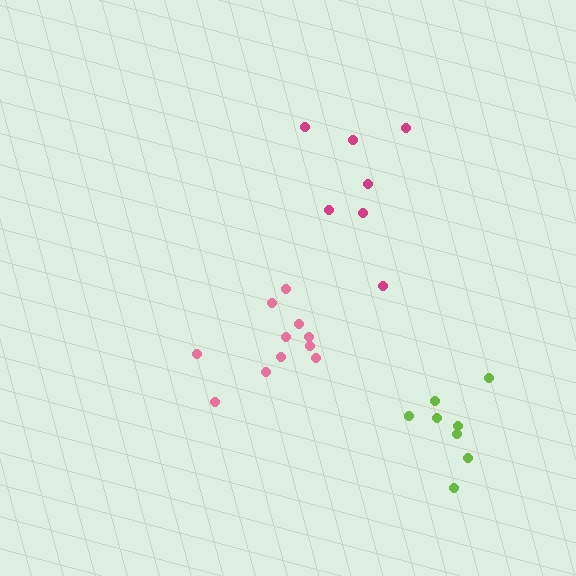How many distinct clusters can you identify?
There are 3 distinct clusters.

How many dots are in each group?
Group 1: 11 dots, Group 2: 8 dots, Group 3: 7 dots (26 total).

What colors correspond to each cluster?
The clusters are colored: pink, lime, magenta.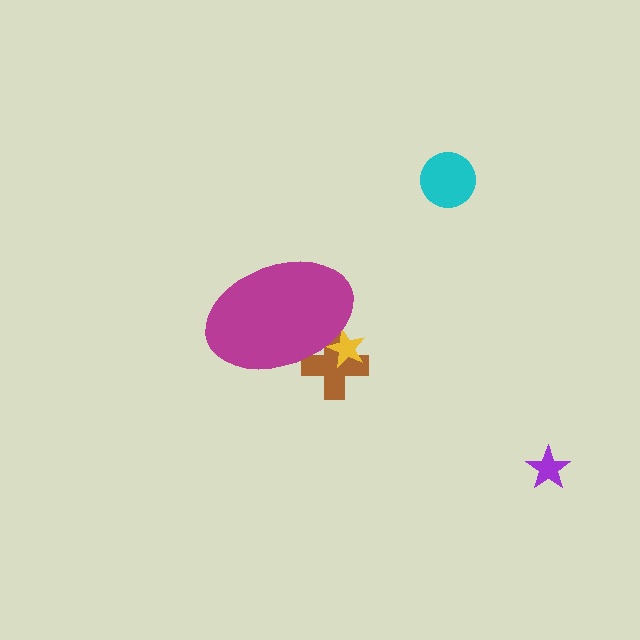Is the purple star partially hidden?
No, the purple star is fully visible.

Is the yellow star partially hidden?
Yes, the yellow star is partially hidden behind the magenta ellipse.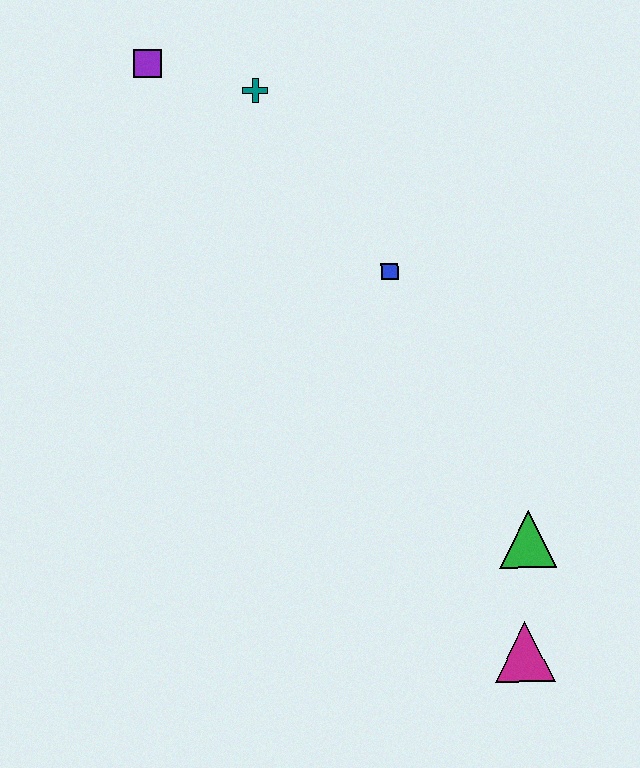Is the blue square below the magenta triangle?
No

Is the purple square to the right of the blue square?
No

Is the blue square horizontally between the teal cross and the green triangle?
Yes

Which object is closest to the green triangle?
The magenta triangle is closest to the green triangle.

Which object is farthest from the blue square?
The magenta triangle is farthest from the blue square.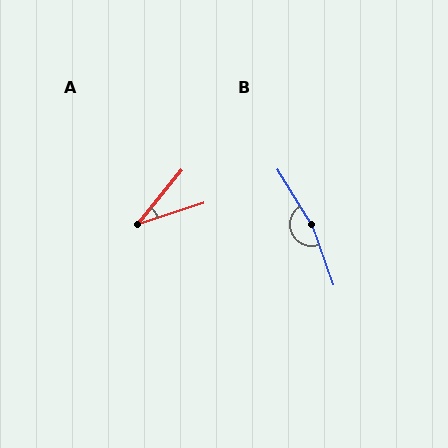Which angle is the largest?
B, at approximately 169 degrees.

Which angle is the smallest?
A, at approximately 33 degrees.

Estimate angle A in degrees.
Approximately 33 degrees.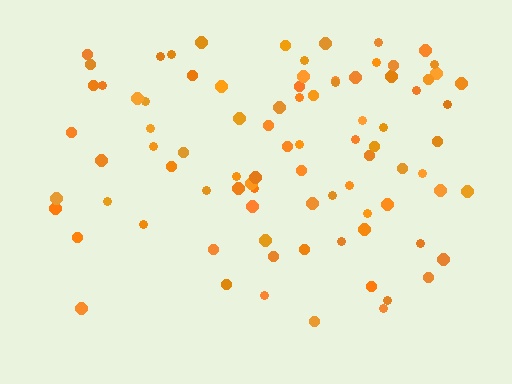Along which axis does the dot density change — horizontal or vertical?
Vertical.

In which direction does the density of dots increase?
From bottom to top, with the top side densest.